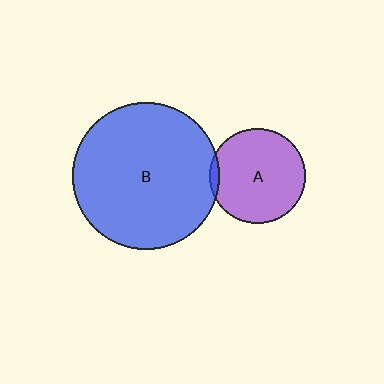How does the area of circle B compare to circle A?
Approximately 2.4 times.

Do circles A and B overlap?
Yes.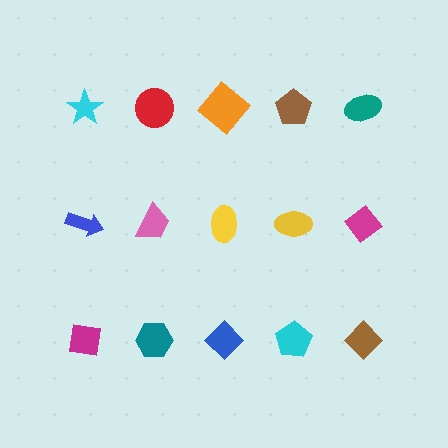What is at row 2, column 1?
A blue arrow.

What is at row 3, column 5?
A brown diamond.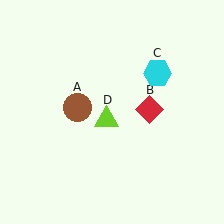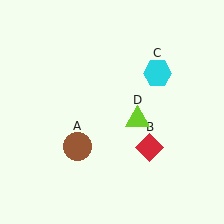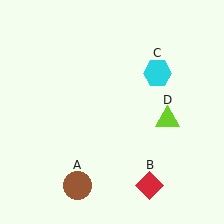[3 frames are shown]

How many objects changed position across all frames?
3 objects changed position: brown circle (object A), red diamond (object B), lime triangle (object D).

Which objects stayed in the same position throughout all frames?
Cyan hexagon (object C) remained stationary.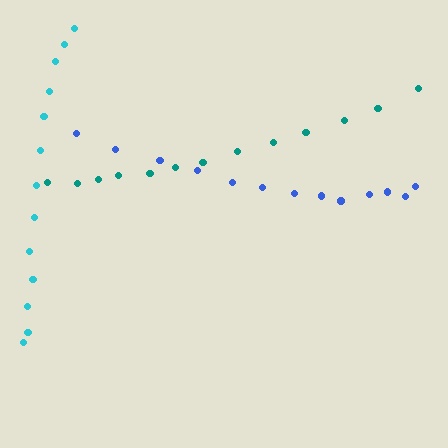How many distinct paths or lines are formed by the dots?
There are 3 distinct paths.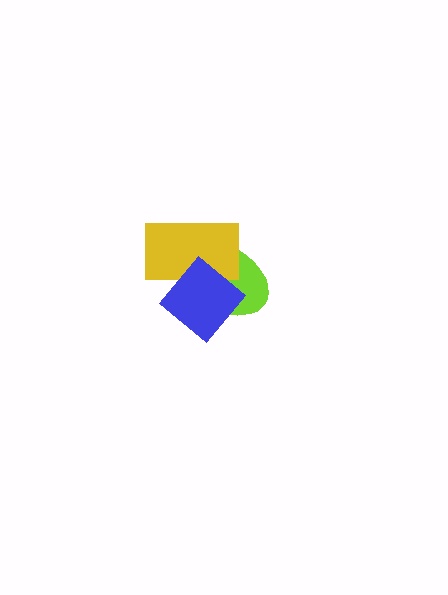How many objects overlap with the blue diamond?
2 objects overlap with the blue diamond.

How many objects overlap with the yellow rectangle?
2 objects overlap with the yellow rectangle.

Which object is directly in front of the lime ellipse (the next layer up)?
The yellow rectangle is directly in front of the lime ellipse.